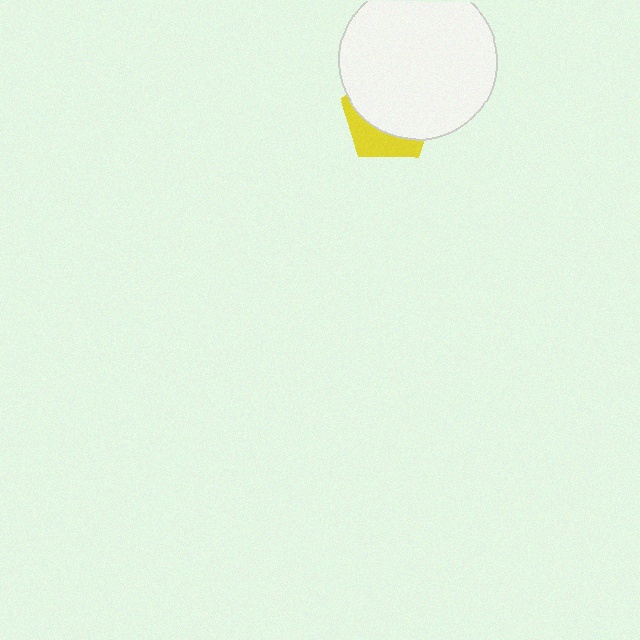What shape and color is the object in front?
The object in front is a white circle.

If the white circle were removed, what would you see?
You would see the complete yellow pentagon.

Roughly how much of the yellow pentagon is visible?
A small part of it is visible (roughly 31%).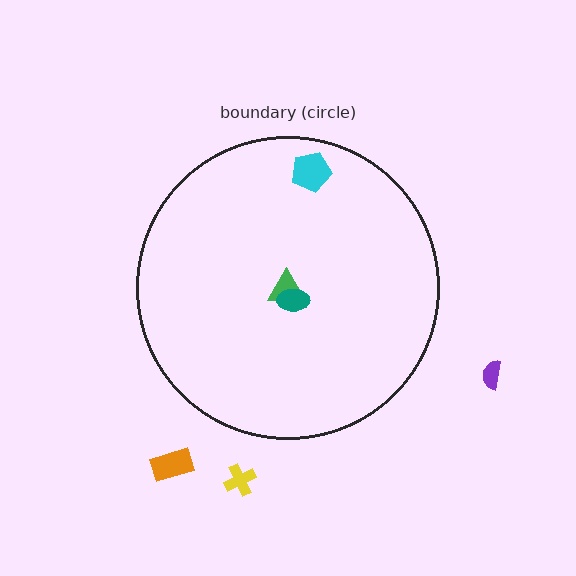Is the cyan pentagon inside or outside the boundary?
Inside.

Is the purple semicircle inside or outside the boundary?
Outside.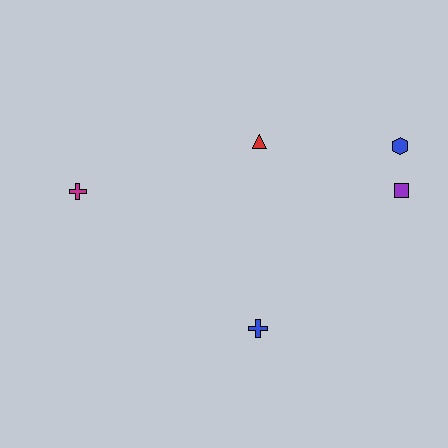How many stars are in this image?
There are no stars.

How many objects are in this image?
There are 5 objects.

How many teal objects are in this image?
There are no teal objects.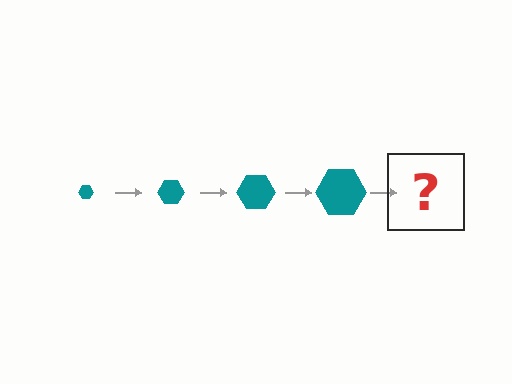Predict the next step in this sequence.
The next step is a teal hexagon, larger than the previous one.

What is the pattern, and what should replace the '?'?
The pattern is that the hexagon gets progressively larger each step. The '?' should be a teal hexagon, larger than the previous one.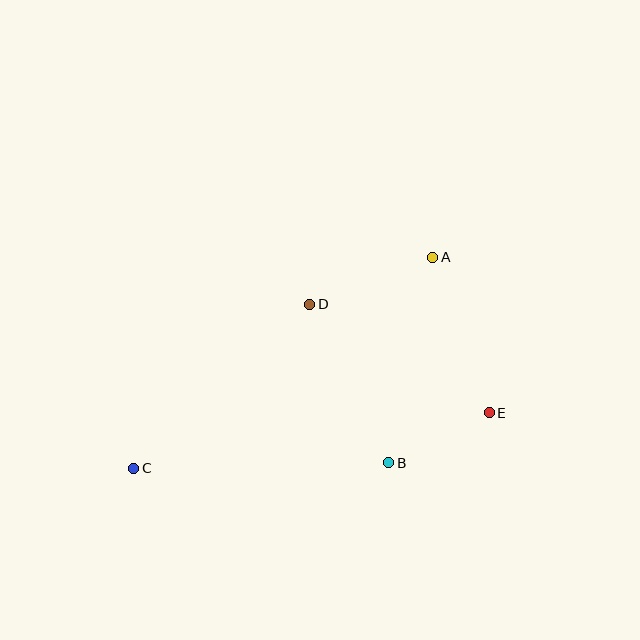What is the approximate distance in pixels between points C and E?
The distance between C and E is approximately 360 pixels.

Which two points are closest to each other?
Points B and E are closest to each other.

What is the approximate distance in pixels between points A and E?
The distance between A and E is approximately 166 pixels.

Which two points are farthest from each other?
Points A and C are farthest from each other.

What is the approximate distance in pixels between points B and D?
The distance between B and D is approximately 177 pixels.